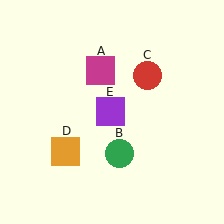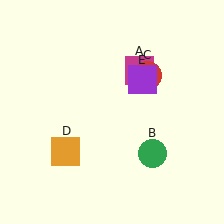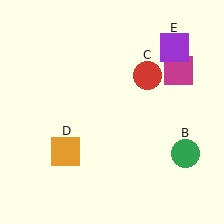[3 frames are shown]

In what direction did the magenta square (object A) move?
The magenta square (object A) moved right.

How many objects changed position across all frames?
3 objects changed position: magenta square (object A), green circle (object B), purple square (object E).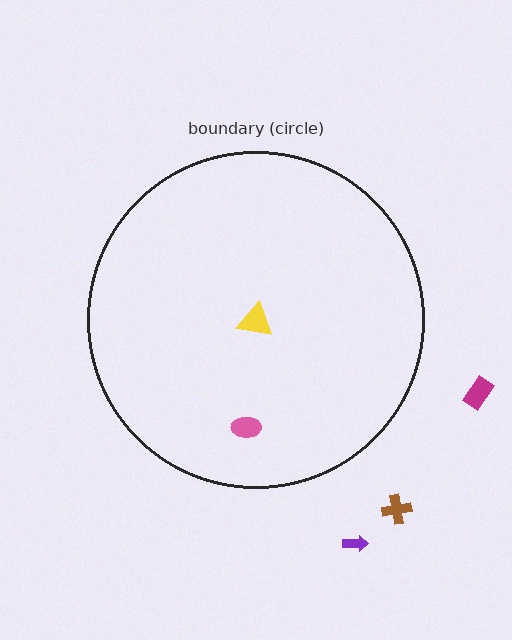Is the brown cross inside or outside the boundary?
Outside.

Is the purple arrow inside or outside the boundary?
Outside.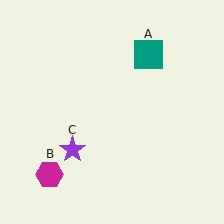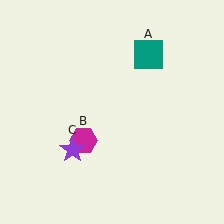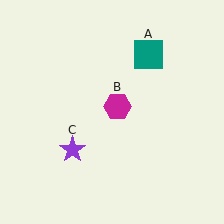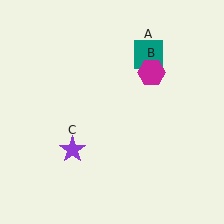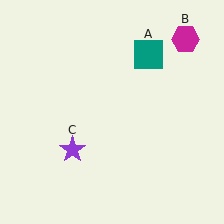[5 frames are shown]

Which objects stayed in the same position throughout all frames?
Teal square (object A) and purple star (object C) remained stationary.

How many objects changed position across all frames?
1 object changed position: magenta hexagon (object B).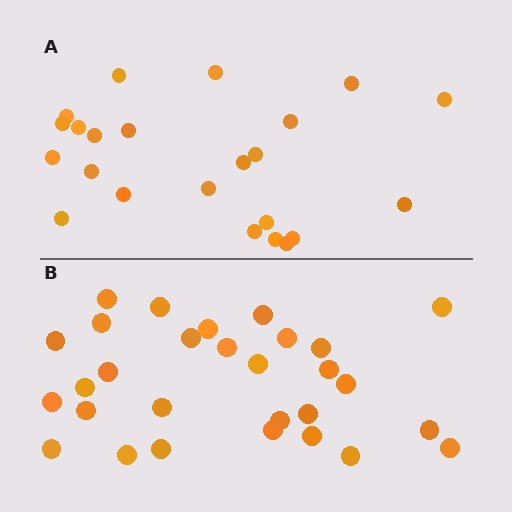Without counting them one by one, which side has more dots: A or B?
Region B (the bottom region) has more dots.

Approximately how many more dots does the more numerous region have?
Region B has about 6 more dots than region A.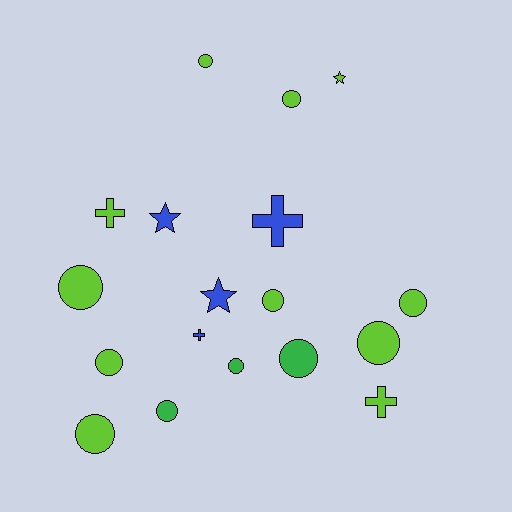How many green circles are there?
There are 3 green circles.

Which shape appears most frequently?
Circle, with 11 objects.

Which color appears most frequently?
Lime, with 11 objects.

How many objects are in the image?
There are 18 objects.